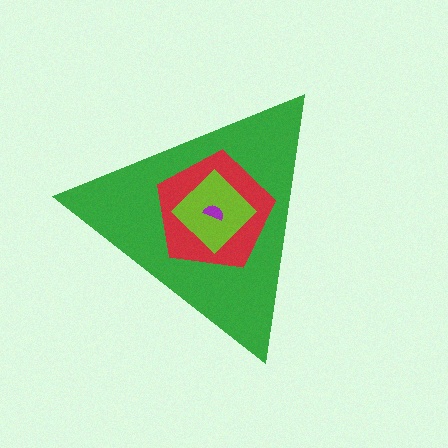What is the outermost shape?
The green triangle.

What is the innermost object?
The purple semicircle.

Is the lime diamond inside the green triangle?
Yes.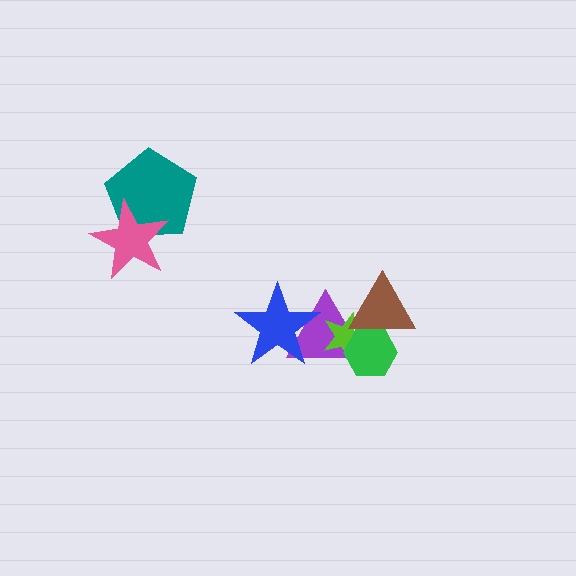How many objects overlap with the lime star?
3 objects overlap with the lime star.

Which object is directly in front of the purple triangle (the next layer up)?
The lime star is directly in front of the purple triangle.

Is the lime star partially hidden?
Yes, it is partially covered by another shape.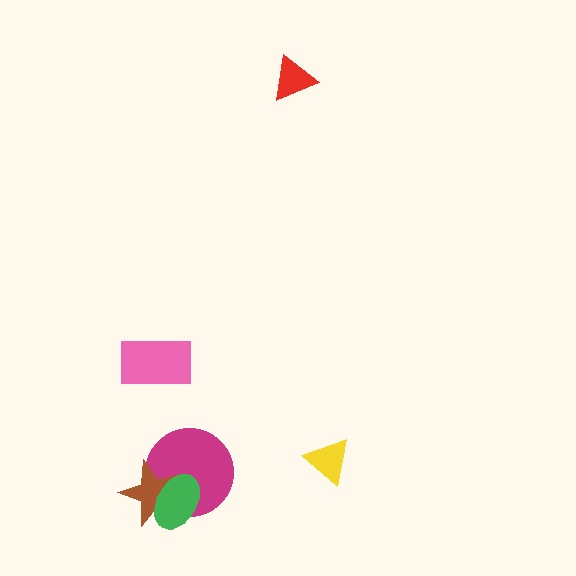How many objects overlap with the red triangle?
0 objects overlap with the red triangle.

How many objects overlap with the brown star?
2 objects overlap with the brown star.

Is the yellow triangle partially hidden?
No, no other shape covers it.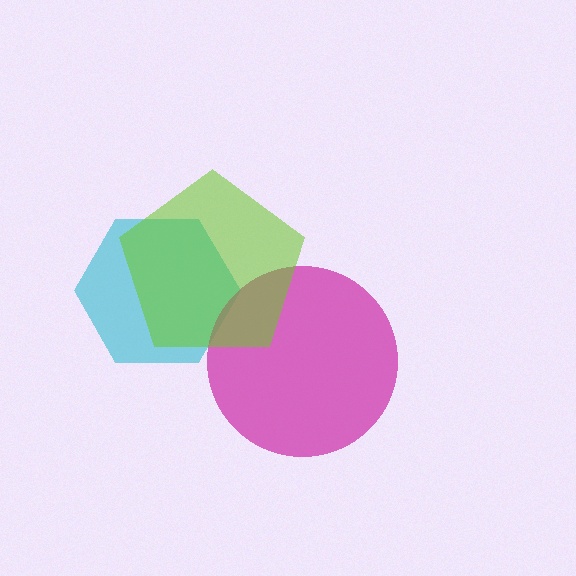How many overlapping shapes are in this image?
There are 3 overlapping shapes in the image.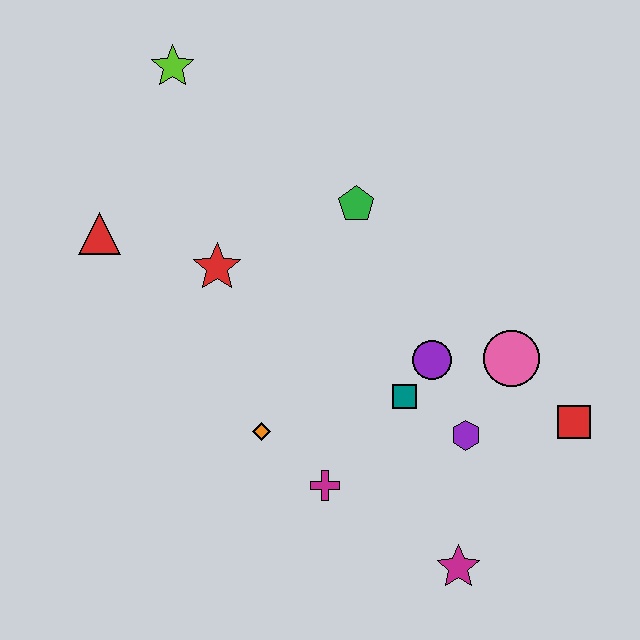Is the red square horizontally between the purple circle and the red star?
No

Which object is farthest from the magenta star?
The lime star is farthest from the magenta star.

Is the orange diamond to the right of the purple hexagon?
No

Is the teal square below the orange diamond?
No